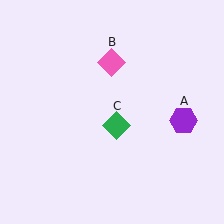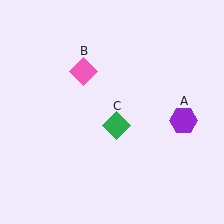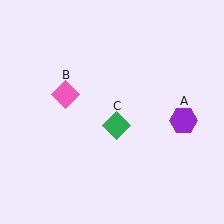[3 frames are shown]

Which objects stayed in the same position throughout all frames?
Purple hexagon (object A) and green diamond (object C) remained stationary.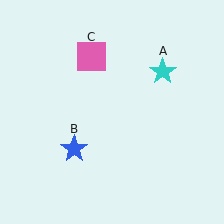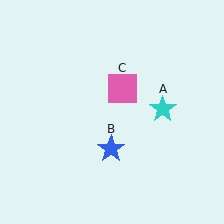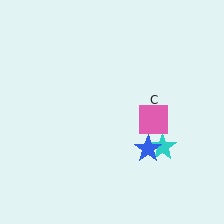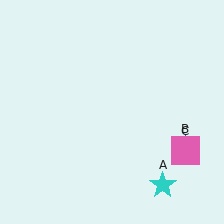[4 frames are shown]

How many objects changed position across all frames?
3 objects changed position: cyan star (object A), blue star (object B), pink square (object C).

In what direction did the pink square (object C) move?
The pink square (object C) moved down and to the right.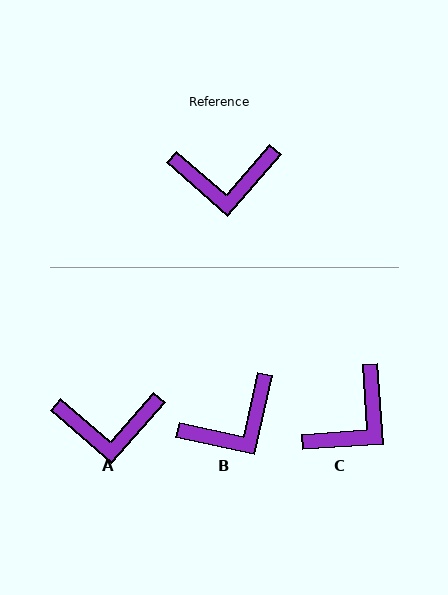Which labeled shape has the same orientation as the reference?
A.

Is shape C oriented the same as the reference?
No, it is off by about 45 degrees.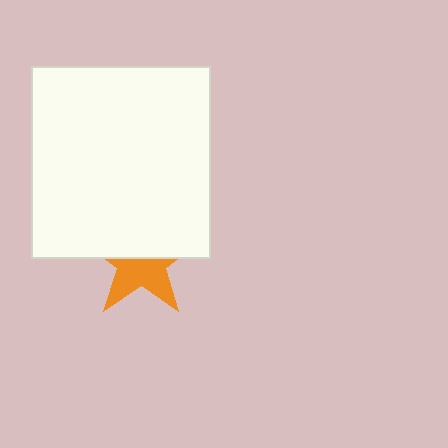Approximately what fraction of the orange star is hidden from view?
Roughly 53% of the orange star is hidden behind the white rectangle.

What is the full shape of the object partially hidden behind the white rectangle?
The partially hidden object is an orange star.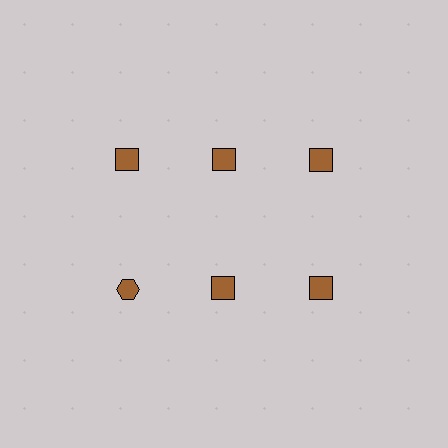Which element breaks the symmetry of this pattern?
The brown hexagon in the second row, leftmost column breaks the symmetry. All other shapes are brown squares.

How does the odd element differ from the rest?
It has a different shape: hexagon instead of square.